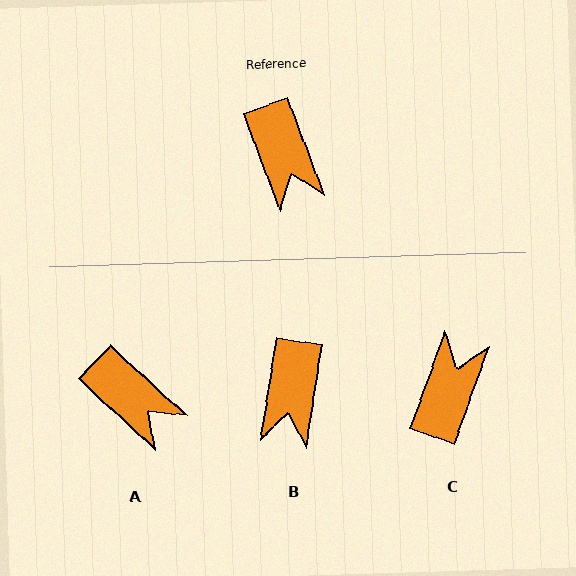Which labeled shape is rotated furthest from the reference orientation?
C, about 140 degrees away.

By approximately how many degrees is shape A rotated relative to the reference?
Approximately 27 degrees counter-clockwise.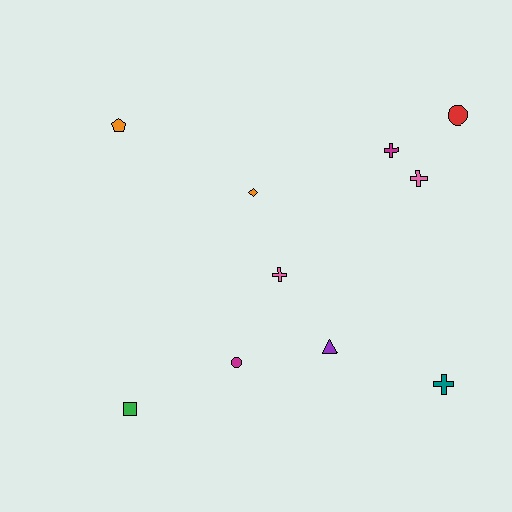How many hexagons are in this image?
There are no hexagons.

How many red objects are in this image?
There is 1 red object.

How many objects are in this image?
There are 10 objects.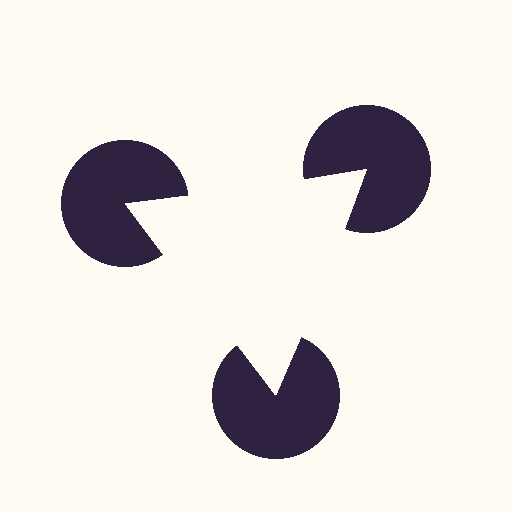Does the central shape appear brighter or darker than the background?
It typically appears slightly brighter than the background, even though no actual brightness change is drawn.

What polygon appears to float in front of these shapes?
An illusory triangle — its edges are inferred from the aligned wedge cuts in the pac-man discs, not physically drawn.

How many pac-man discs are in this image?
There are 3 — one at each vertex of the illusory triangle.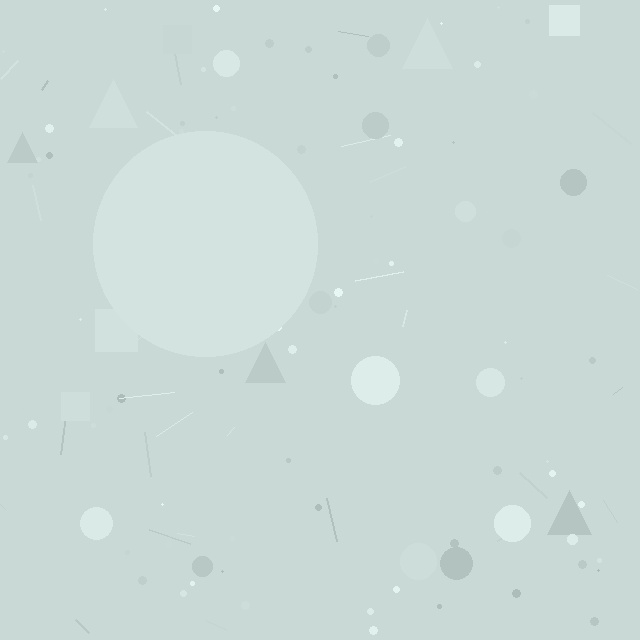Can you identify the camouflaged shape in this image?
The camouflaged shape is a circle.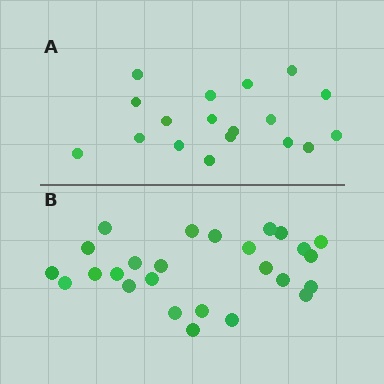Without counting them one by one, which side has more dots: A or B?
Region B (the bottom region) has more dots.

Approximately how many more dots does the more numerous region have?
Region B has roughly 8 or so more dots than region A.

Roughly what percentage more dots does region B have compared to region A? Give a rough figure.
About 45% more.